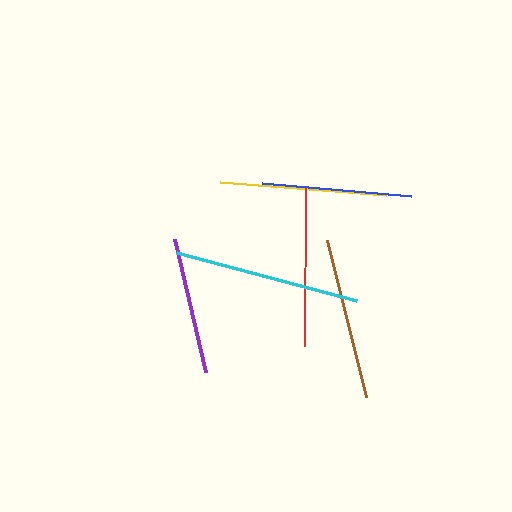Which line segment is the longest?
The cyan line is the longest at approximately 186 pixels.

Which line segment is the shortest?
The purple line is the shortest at approximately 136 pixels.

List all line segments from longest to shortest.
From longest to shortest: cyan, yellow, brown, red, blue, purple.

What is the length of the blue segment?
The blue segment is approximately 150 pixels long.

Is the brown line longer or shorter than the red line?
The brown line is longer than the red line.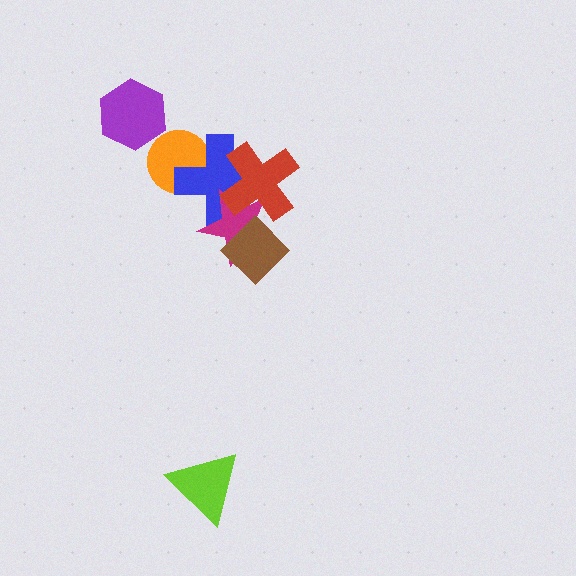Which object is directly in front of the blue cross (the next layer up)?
The magenta star is directly in front of the blue cross.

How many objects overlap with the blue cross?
3 objects overlap with the blue cross.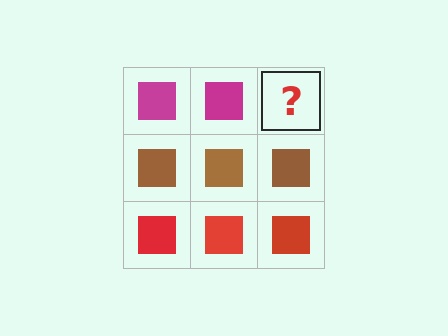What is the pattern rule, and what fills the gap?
The rule is that each row has a consistent color. The gap should be filled with a magenta square.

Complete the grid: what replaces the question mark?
The question mark should be replaced with a magenta square.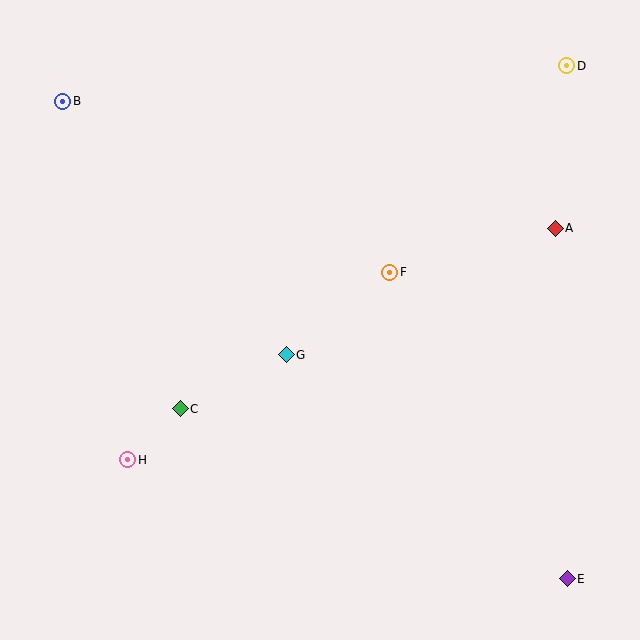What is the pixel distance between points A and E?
The distance between A and E is 350 pixels.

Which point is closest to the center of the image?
Point G at (286, 355) is closest to the center.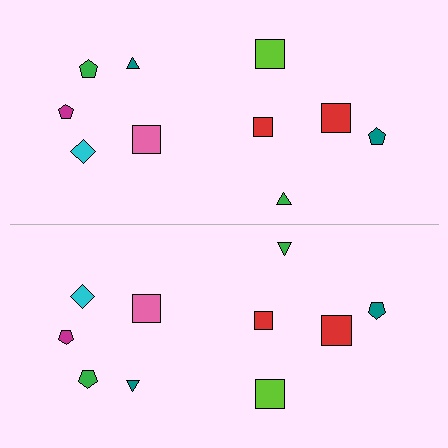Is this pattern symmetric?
Yes, this pattern has bilateral (reflection) symmetry.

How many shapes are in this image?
There are 20 shapes in this image.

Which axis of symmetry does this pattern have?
The pattern has a horizontal axis of symmetry running through the center of the image.